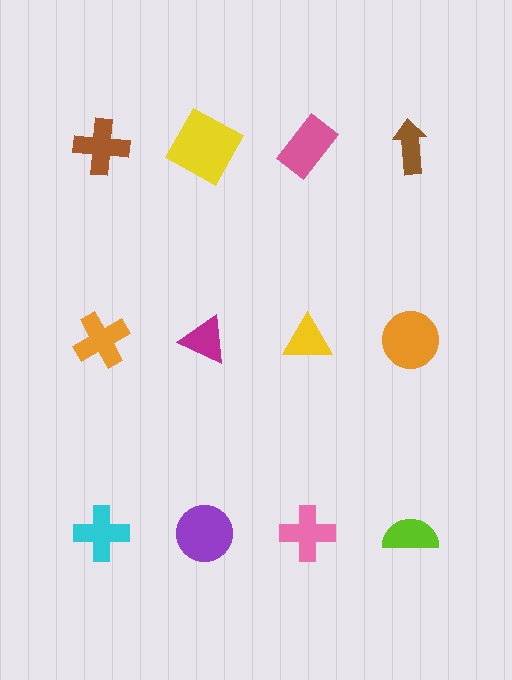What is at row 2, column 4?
An orange circle.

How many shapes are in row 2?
4 shapes.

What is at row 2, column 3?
A yellow triangle.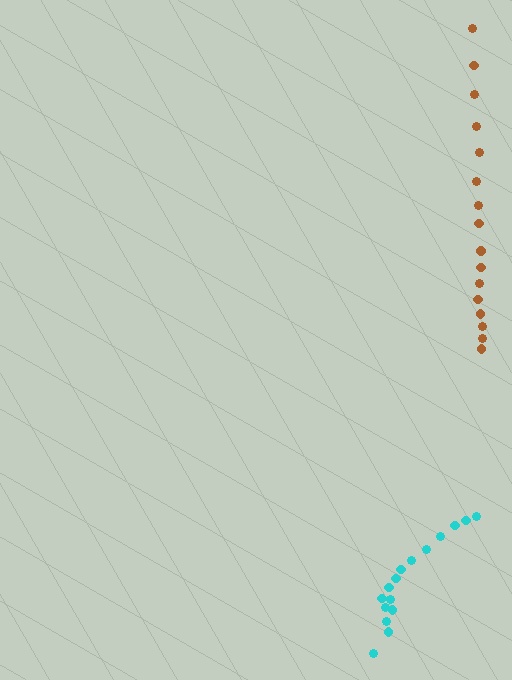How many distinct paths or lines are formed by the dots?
There are 2 distinct paths.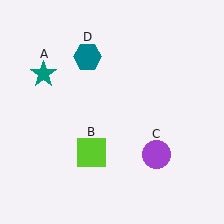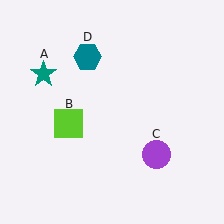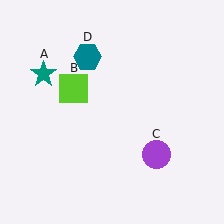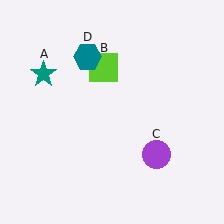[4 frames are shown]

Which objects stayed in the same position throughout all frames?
Teal star (object A) and purple circle (object C) and teal hexagon (object D) remained stationary.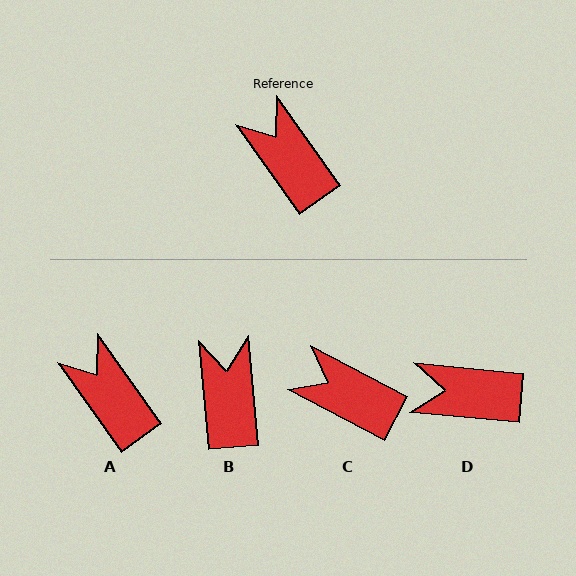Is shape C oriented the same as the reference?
No, it is off by about 27 degrees.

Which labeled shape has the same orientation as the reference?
A.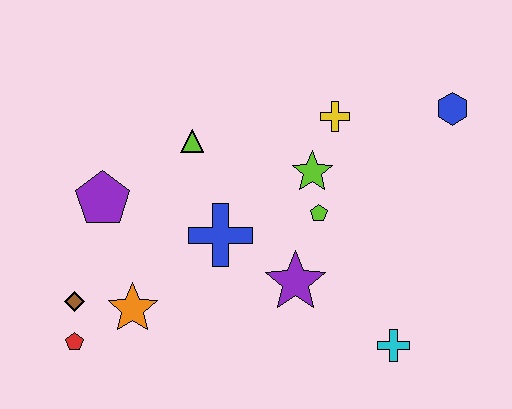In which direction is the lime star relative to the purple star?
The lime star is above the purple star.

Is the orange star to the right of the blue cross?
No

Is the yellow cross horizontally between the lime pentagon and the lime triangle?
No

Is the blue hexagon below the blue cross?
No